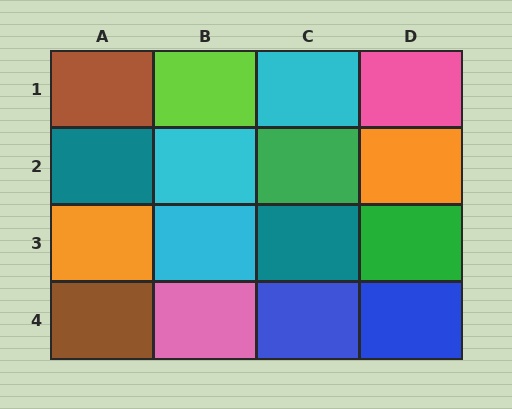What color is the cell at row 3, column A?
Orange.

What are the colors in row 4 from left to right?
Brown, pink, blue, blue.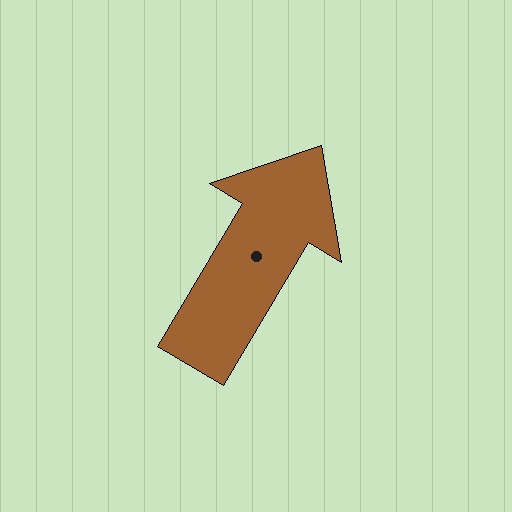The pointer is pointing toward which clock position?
Roughly 1 o'clock.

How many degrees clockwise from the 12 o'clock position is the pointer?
Approximately 31 degrees.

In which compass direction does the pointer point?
Northeast.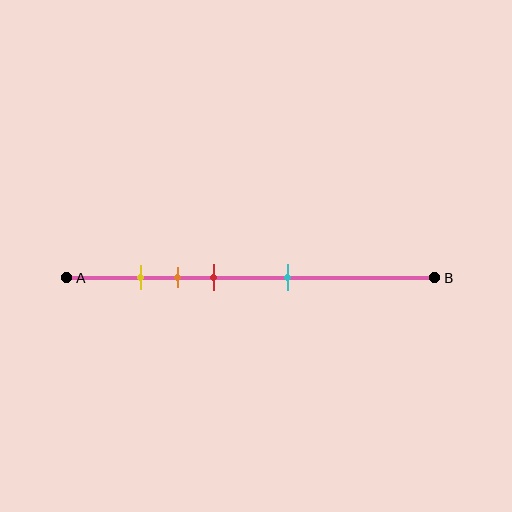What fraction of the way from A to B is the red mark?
The red mark is approximately 40% (0.4) of the way from A to B.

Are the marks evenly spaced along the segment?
No, the marks are not evenly spaced.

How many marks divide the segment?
There are 4 marks dividing the segment.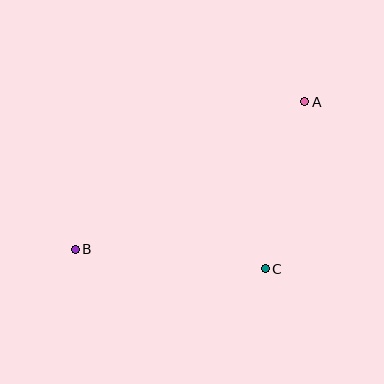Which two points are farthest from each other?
Points A and B are farthest from each other.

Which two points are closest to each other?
Points A and C are closest to each other.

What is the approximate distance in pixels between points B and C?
The distance between B and C is approximately 191 pixels.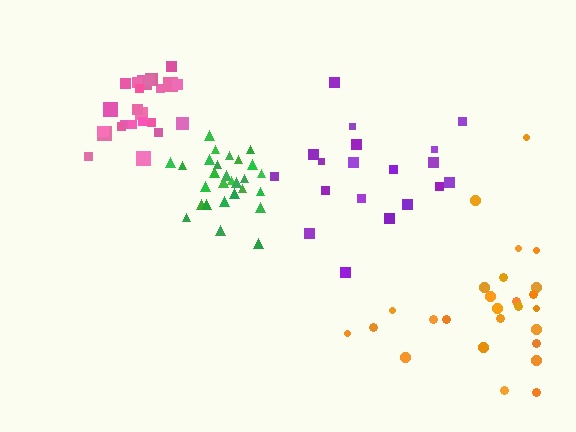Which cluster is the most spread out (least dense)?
Purple.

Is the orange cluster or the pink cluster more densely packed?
Pink.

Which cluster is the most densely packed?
Green.